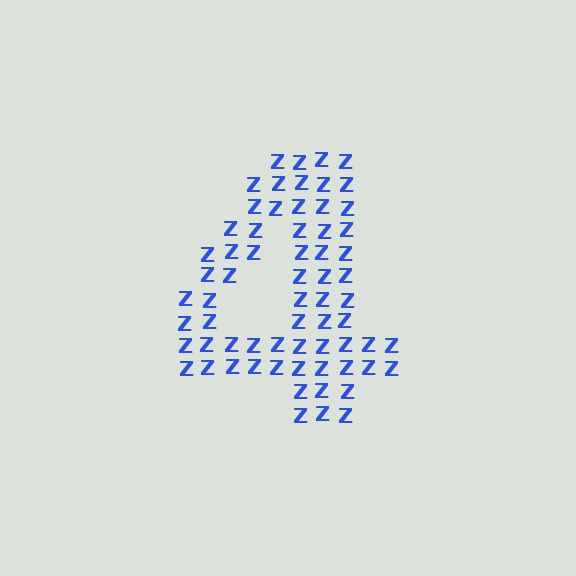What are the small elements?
The small elements are letter Z's.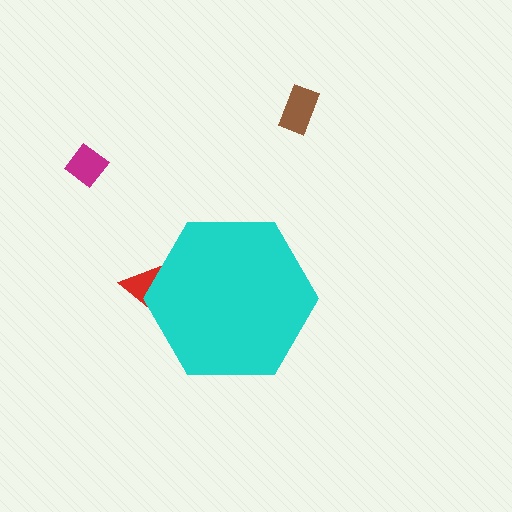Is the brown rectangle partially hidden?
No, the brown rectangle is fully visible.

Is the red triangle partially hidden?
Yes, the red triangle is partially hidden behind the cyan hexagon.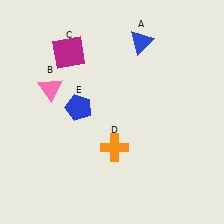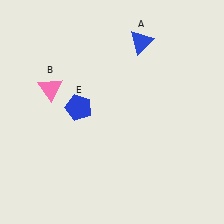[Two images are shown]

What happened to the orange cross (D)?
The orange cross (D) was removed in Image 2. It was in the bottom-right area of Image 1.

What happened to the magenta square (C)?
The magenta square (C) was removed in Image 2. It was in the top-left area of Image 1.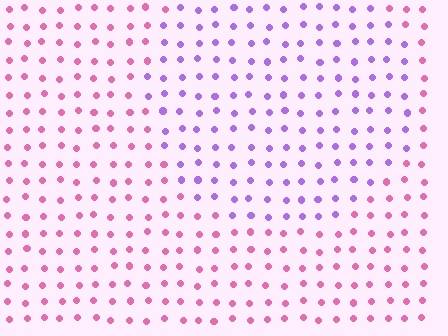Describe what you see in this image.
The image is filled with small pink elements in a uniform arrangement. A circle-shaped region is visible where the elements are tinted to a slightly different hue, forming a subtle color boundary.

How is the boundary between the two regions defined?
The boundary is defined purely by a slight shift in hue (about 53 degrees). Spacing, size, and orientation are identical on both sides.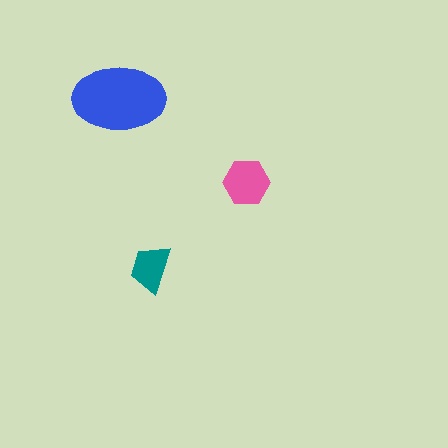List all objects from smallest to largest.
The teal trapezoid, the pink hexagon, the blue ellipse.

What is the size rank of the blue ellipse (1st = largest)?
1st.